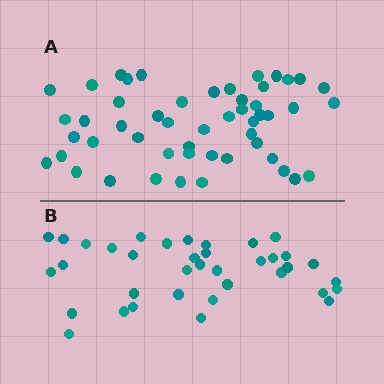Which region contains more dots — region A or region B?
Region A (the top region) has more dots.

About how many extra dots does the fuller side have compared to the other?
Region A has approximately 15 more dots than region B.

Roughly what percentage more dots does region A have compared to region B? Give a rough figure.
About 40% more.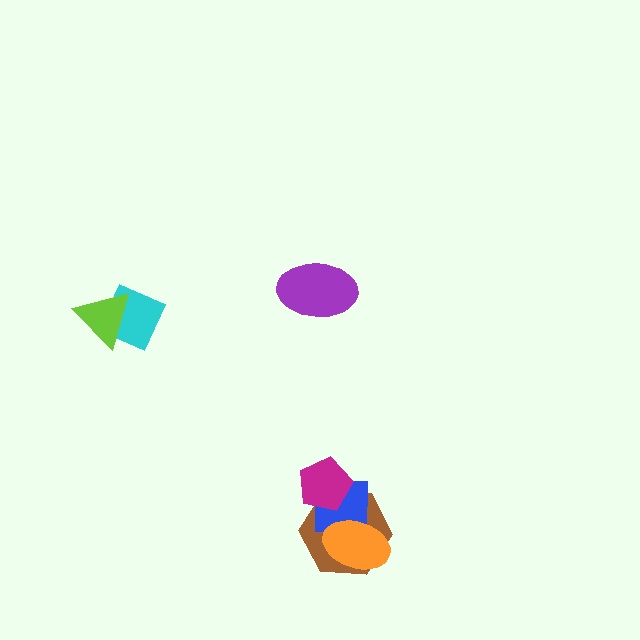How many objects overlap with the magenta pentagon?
2 objects overlap with the magenta pentagon.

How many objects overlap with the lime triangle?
1 object overlaps with the lime triangle.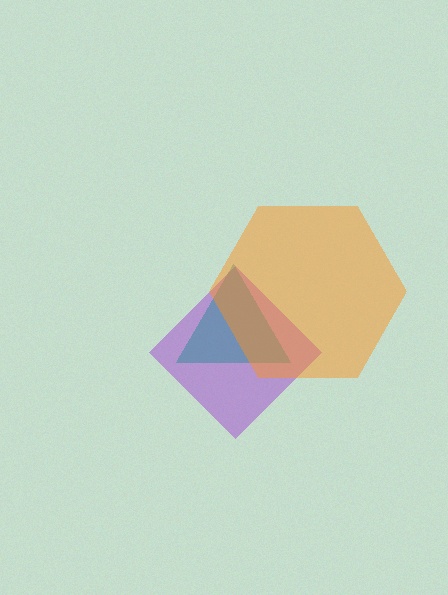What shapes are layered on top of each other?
The layered shapes are: a purple diamond, a teal triangle, an orange hexagon.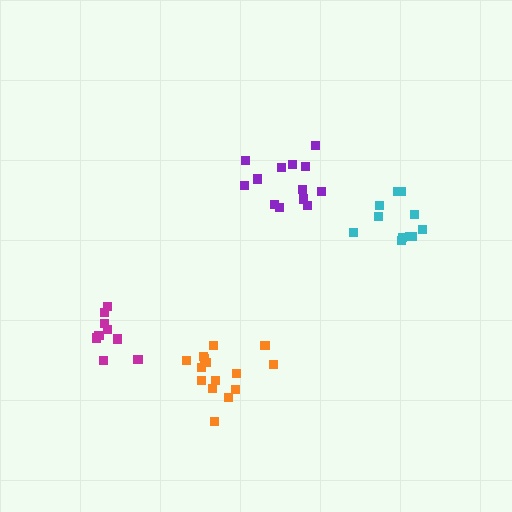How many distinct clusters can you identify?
There are 4 distinct clusters.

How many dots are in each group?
Group 1: 9 dots, Group 2: 11 dots, Group 3: 13 dots, Group 4: 15 dots (48 total).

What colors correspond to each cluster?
The clusters are colored: magenta, cyan, purple, orange.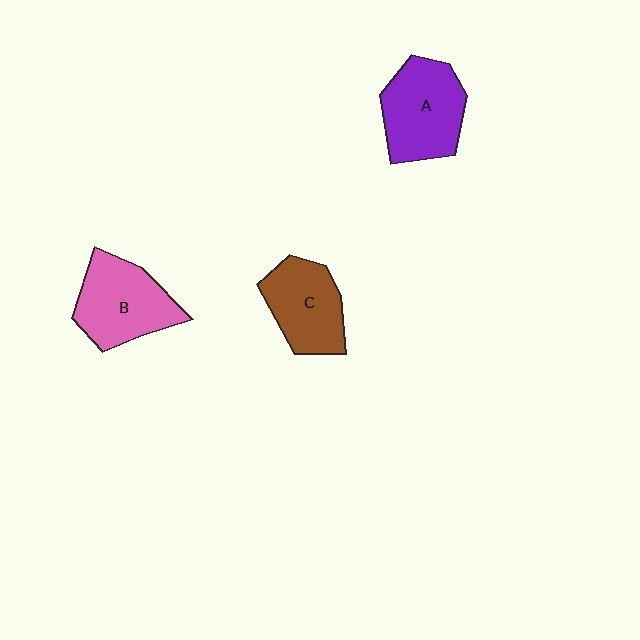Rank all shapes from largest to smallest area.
From largest to smallest: A (purple), B (pink), C (brown).